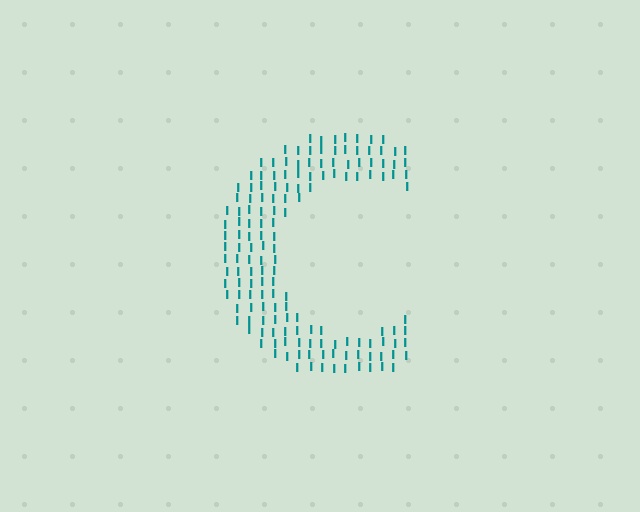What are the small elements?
The small elements are letter I's.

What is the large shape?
The large shape is the letter C.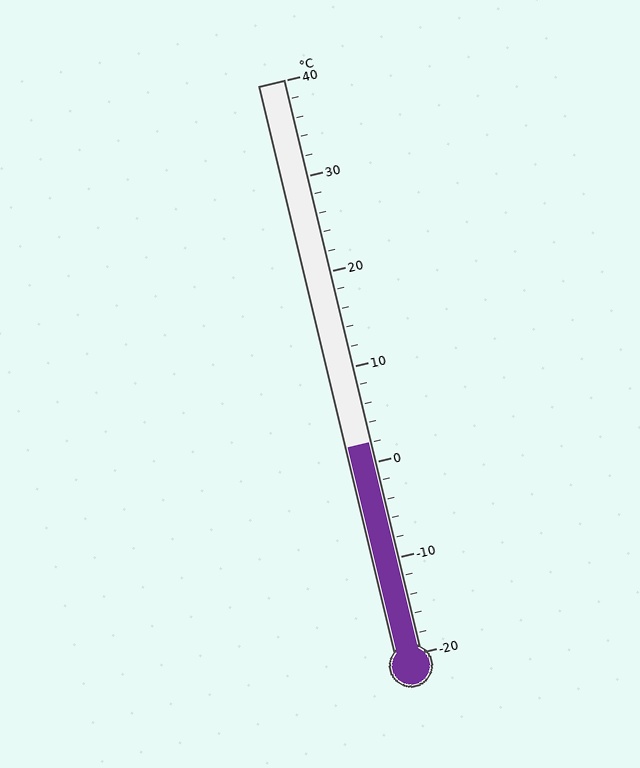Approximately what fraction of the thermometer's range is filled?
The thermometer is filled to approximately 35% of its range.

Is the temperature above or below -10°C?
The temperature is above -10°C.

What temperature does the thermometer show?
The thermometer shows approximately 2°C.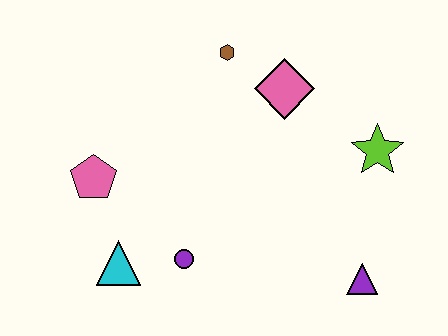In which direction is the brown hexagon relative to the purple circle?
The brown hexagon is above the purple circle.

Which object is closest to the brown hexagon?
The pink diamond is closest to the brown hexagon.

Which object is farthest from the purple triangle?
The pink pentagon is farthest from the purple triangle.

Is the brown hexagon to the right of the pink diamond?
No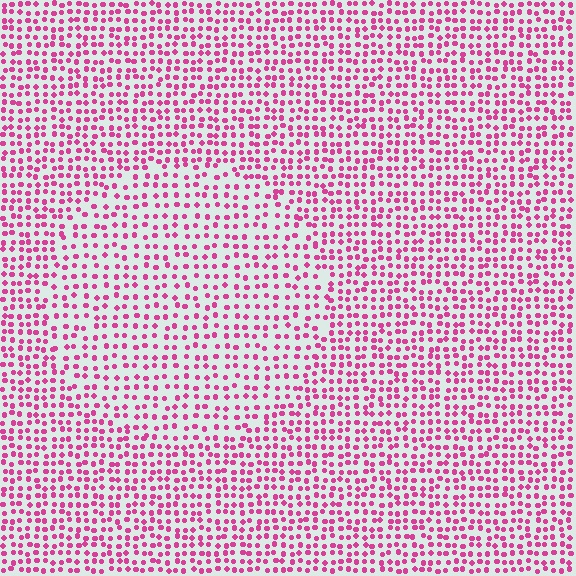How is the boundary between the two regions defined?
The boundary is defined by a change in element density (approximately 1.5x ratio). All elements are the same color, size, and shape.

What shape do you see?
I see a circle.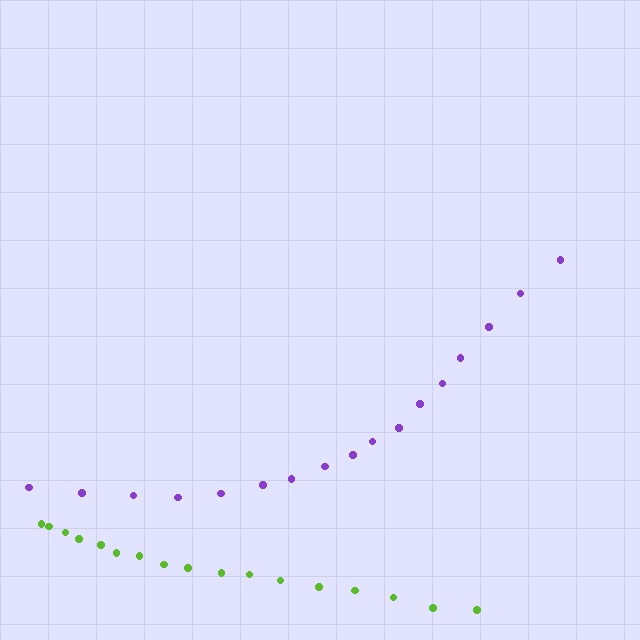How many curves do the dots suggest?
There are 2 distinct paths.